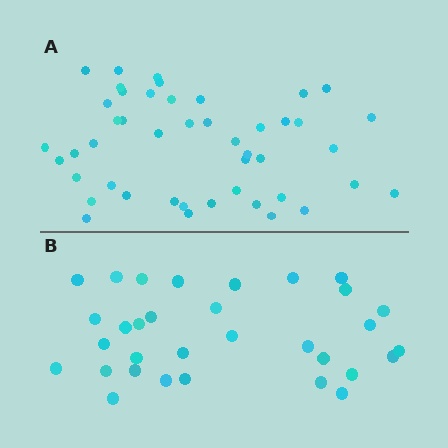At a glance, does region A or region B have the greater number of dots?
Region A (the top region) has more dots.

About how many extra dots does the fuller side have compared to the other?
Region A has approximately 15 more dots than region B.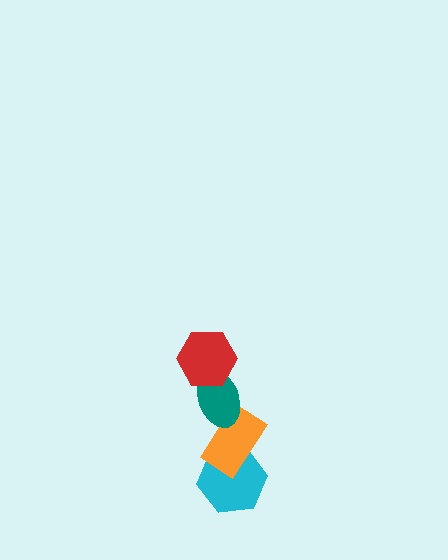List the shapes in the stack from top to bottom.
From top to bottom: the red hexagon, the teal ellipse, the orange rectangle, the cyan hexagon.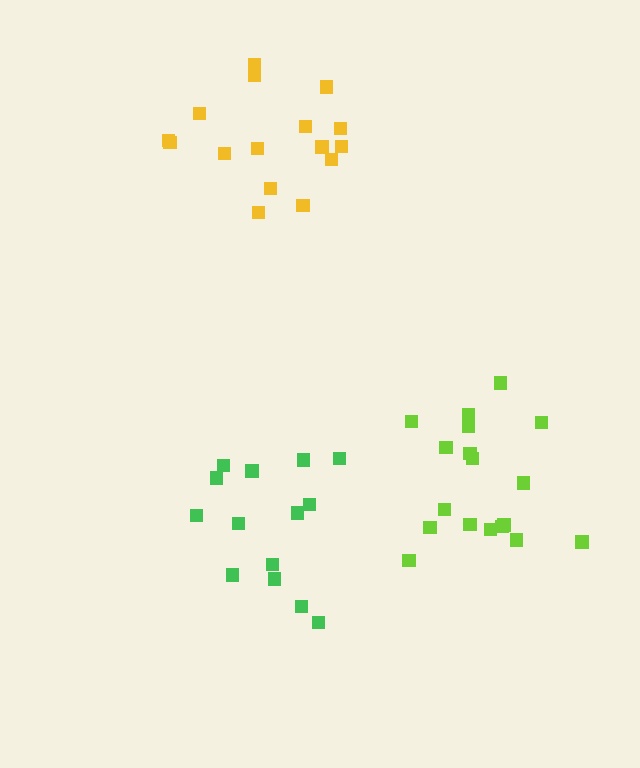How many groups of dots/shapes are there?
There are 3 groups.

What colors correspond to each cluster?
The clusters are colored: yellow, lime, green.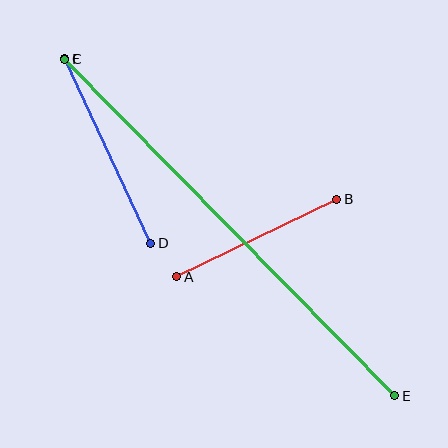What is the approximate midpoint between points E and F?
The midpoint is at approximately (230, 228) pixels.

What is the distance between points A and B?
The distance is approximately 178 pixels.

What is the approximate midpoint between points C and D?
The midpoint is at approximately (108, 151) pixels.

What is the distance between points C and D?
The distance is approximately 203 pixels.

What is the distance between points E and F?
The distance is approximately 471 pixels.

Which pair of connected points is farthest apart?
Points E and F are farthest apart.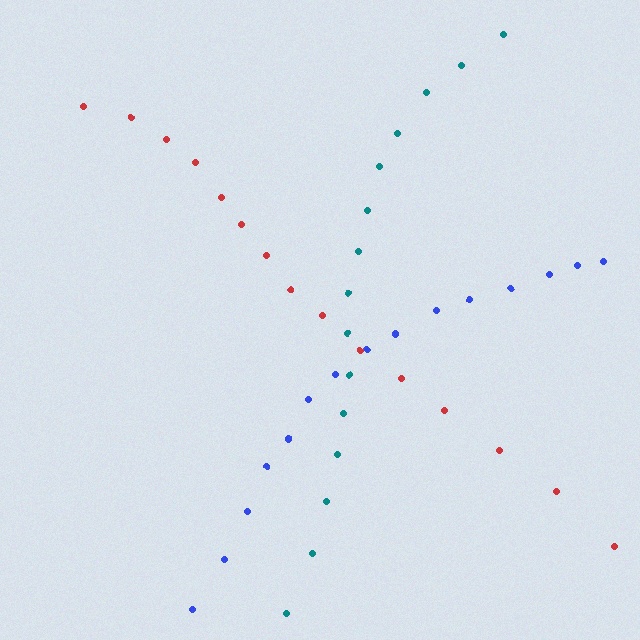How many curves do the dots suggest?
There are 3 distinct paths.